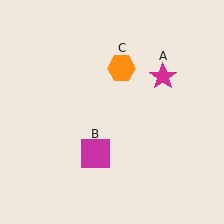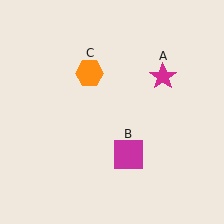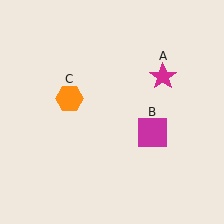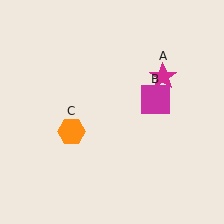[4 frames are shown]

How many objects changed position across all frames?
2 objects changed position: magenta square (object B), orange hexagon (object C).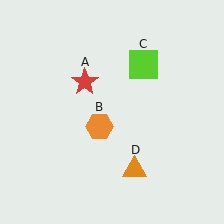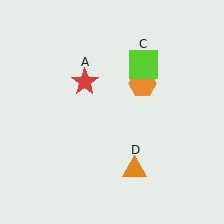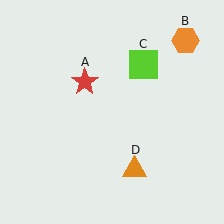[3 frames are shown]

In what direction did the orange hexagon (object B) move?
The orange hexagon (object B) moved up and to the right.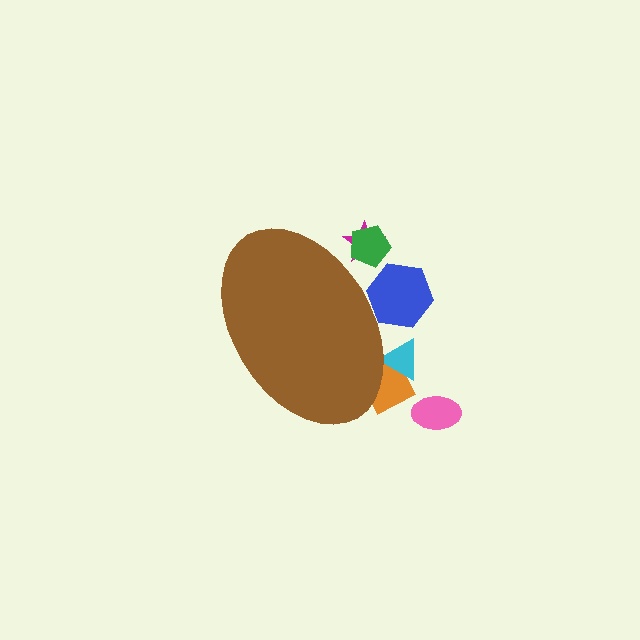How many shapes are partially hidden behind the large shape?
5 shapes are partially hidden.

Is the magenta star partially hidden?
Yes, the magenta star is partially hidden behind the brown ellipse.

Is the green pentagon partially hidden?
Yes, the green pentagon is partially hidden behind the brown ellipse.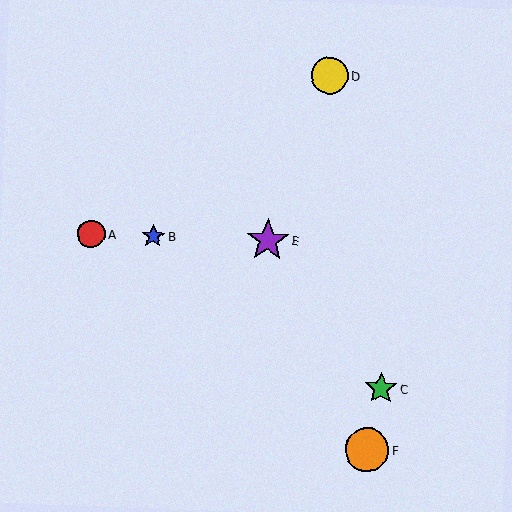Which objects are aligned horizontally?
Objects A, B, E are aligned horizontally.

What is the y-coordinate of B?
Object B is at y≈236.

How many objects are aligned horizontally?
3 objects (A, B, E) are aligned horizontally.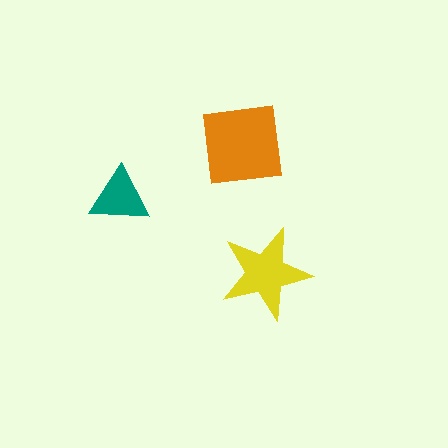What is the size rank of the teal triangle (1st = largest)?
3rd.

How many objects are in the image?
There are 3 objects in the image.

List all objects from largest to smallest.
The orange square, the yellow star, the teal triangle.